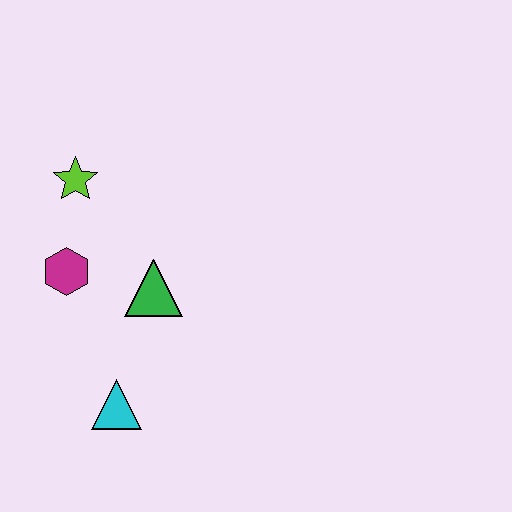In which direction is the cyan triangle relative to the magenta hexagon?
The cyan triangle is below the magenta hexagon.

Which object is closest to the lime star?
The magenta hexagon is closest to the lime star.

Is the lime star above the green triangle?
Yes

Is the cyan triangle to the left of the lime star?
No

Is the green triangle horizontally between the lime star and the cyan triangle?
No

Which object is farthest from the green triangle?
The lime star is farthest from the green triangle.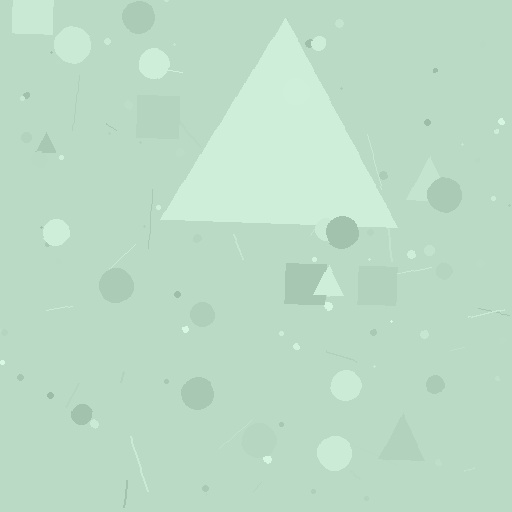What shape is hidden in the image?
A triangle is hidden in the image.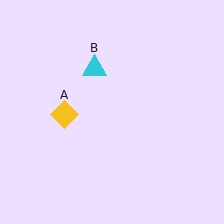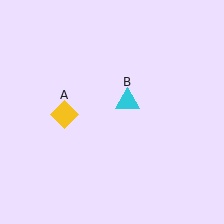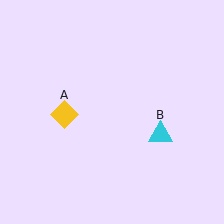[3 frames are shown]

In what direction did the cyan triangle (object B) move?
The cyan triangle (object B) moved down and to the right.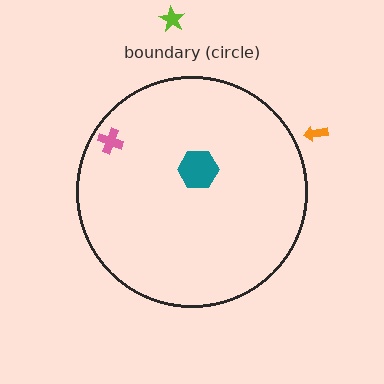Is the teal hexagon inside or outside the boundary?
Inside.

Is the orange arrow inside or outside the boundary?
Outside.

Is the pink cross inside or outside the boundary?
Inside.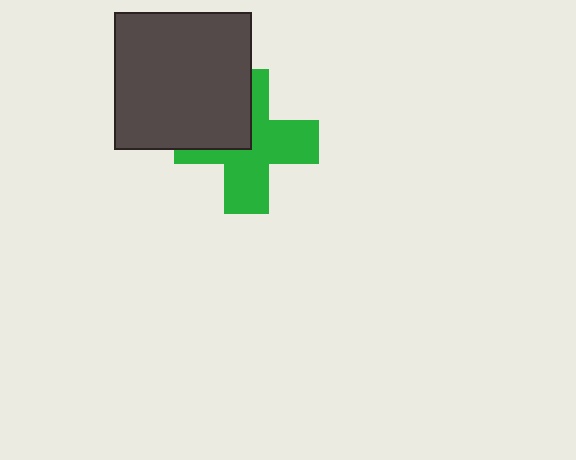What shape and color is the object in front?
The object in front is a dark gray square.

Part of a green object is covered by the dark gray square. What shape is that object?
It is a cross.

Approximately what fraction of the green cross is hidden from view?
Roughly 34% of the green cross is hidden behind the dark gray square.